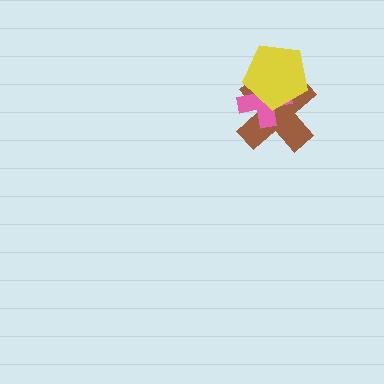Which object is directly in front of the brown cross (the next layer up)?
The pink cross is directly in front of the brown cross.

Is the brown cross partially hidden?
Yes, it is partially covered by another shape.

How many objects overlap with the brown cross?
2 objects overlap with the brown cross.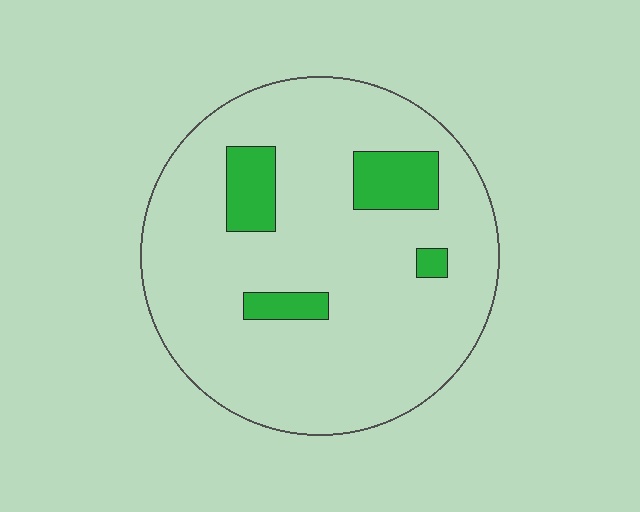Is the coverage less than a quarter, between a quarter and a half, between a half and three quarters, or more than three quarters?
Less than a quarter.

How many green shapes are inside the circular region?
4.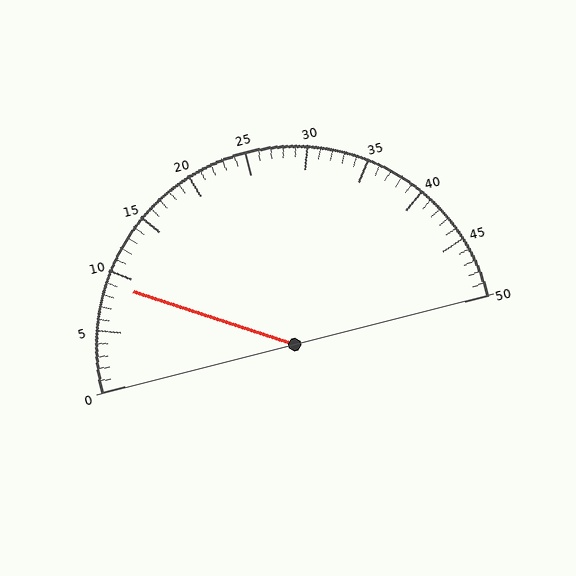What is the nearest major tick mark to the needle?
The nearest major tick mark is 10.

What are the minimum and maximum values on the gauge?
The gauge ranges from 0 to 50.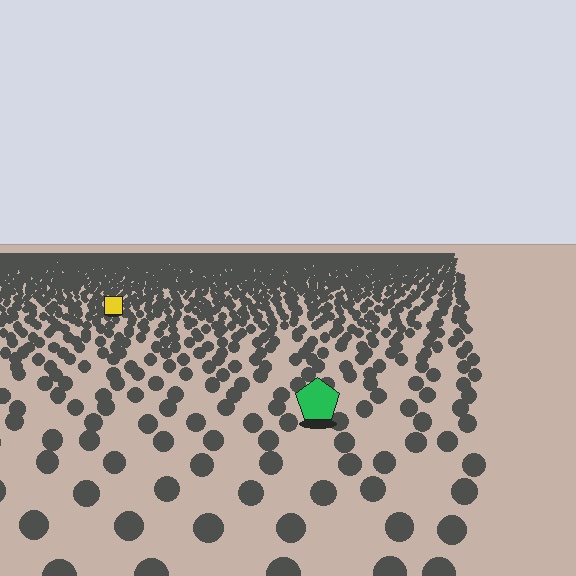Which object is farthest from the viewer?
The yellow square is farthest from the viewer. It appears smaller and the ground texture around it is denser.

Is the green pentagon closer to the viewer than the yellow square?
Yes. The green pentagon is closer — you can tell from the texture gradient: the ground texture is coarser near it.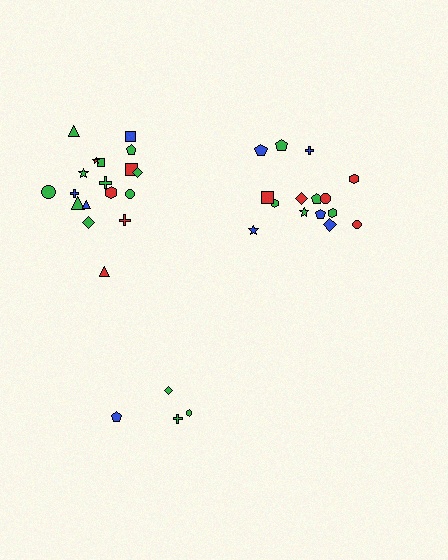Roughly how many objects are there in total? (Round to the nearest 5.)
Roughly 35 objects in total.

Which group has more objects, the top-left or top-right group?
The top-left group.